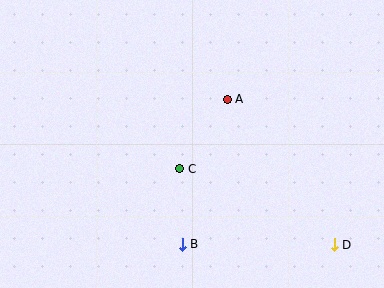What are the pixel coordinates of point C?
Point C is at (180, 169).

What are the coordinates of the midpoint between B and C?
The midpoint between B and C is at (181, 207).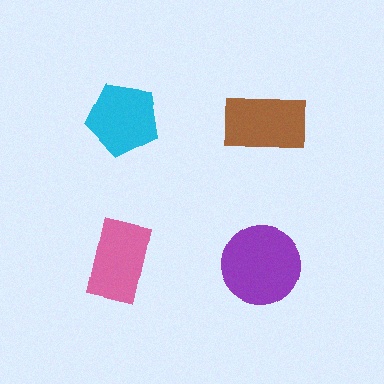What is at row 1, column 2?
A brown rectangle.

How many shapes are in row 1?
2 shapes.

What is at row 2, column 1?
A pink rectangle.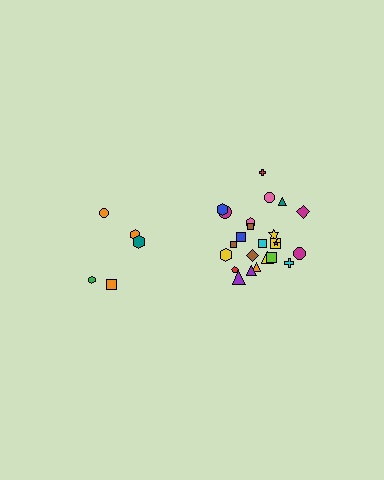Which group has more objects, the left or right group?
The right group.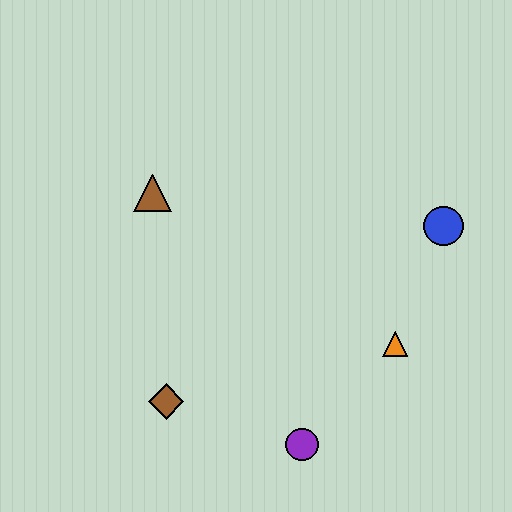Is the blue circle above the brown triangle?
No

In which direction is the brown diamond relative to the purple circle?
The brown diamond is to the left of the purple circle.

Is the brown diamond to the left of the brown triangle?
No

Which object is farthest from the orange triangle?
The brown triangle is farthest from the orange triangle.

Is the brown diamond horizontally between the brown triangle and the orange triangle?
Yes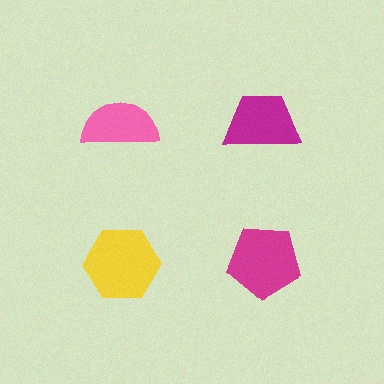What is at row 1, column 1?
A pink semicircle.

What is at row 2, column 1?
A yellow hexagon.